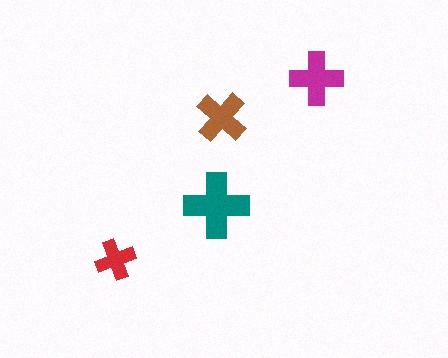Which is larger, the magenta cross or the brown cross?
The magenta one.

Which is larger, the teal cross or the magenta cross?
The teal one.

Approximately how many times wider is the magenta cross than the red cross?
About 1.5 times wider.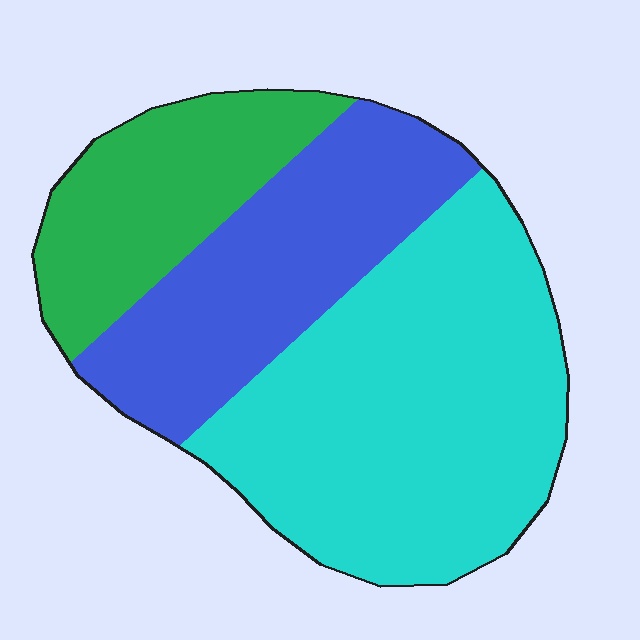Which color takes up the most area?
Cyan, at roughly 50%.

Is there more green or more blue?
Blue.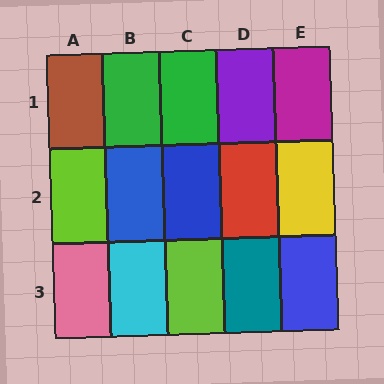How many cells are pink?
1 cell is pink.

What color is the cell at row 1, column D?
Purple.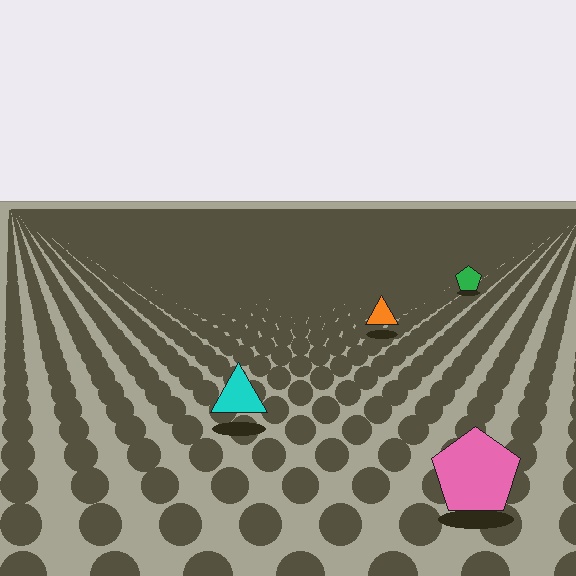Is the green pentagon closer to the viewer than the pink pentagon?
No. The pink pentagon is closer — you can tell from the texture gradient: the ground texture is coarser near it.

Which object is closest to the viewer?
The pink pentagon is closest. The texture marks near it are larger and more spread out.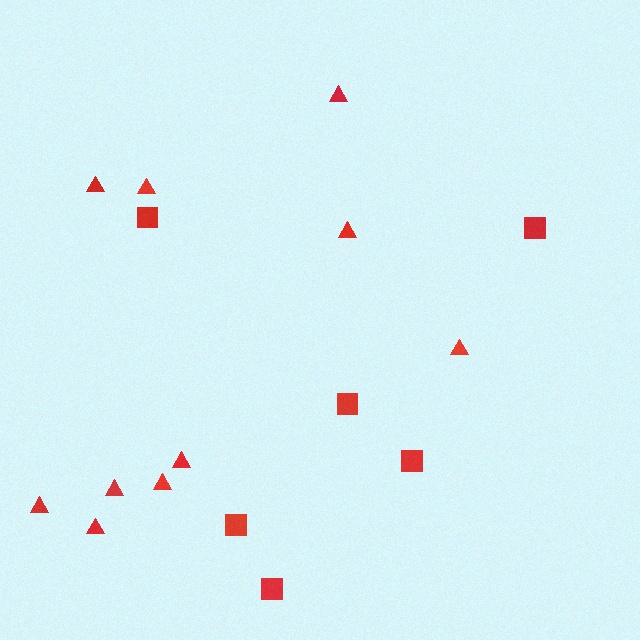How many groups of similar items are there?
There are 2 groups: one group of triangles (10) and one group of squares (6).